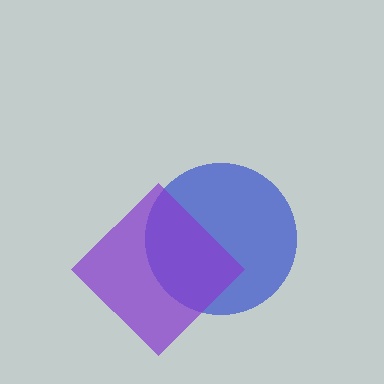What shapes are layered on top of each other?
The layered shapes are: a blue circle, a purple diamond.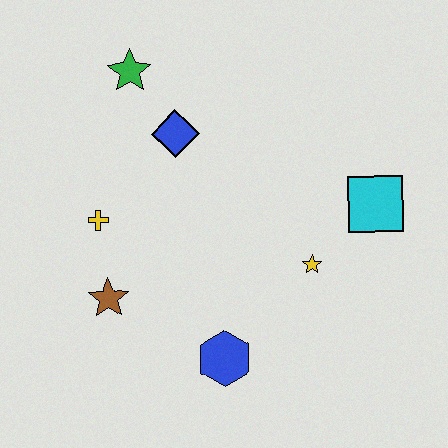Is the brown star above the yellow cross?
No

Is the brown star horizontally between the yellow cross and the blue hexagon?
Yes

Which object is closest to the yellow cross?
The brown star is closest to the yellow cross.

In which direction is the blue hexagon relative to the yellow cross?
The blue hexagon is below the yellow cross.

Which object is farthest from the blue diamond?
The blue hexagon is farthest from the blue diamond.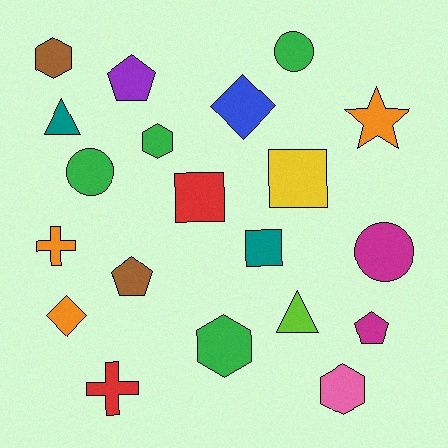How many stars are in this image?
There is 1 star.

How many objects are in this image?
There are 20 objects.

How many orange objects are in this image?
There are 3 orange objects.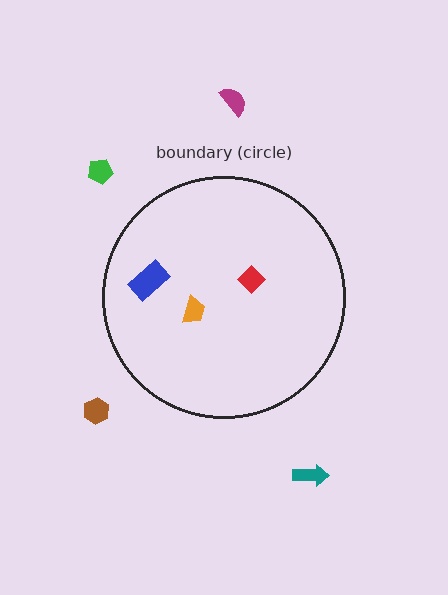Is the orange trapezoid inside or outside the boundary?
Inside.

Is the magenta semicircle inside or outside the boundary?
Outside.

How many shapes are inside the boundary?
3 inside, 4 outside.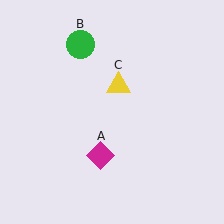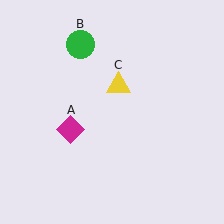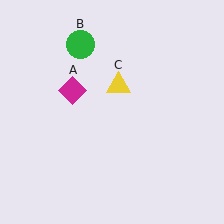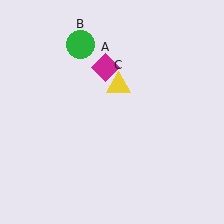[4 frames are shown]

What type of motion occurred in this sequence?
The magenta diamond (object A) rotated clockwise around the center of the scene.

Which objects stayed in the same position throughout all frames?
Green circle (object B) and yellow triangle (object C) remained stationary.